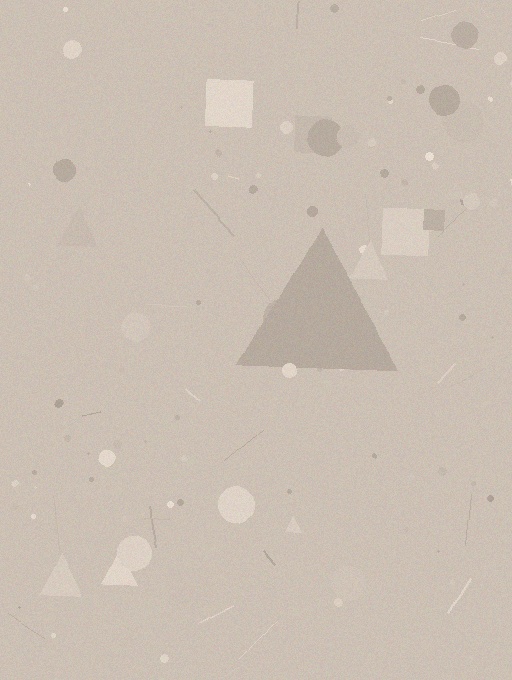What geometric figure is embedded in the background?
A triangle is embedded in the background.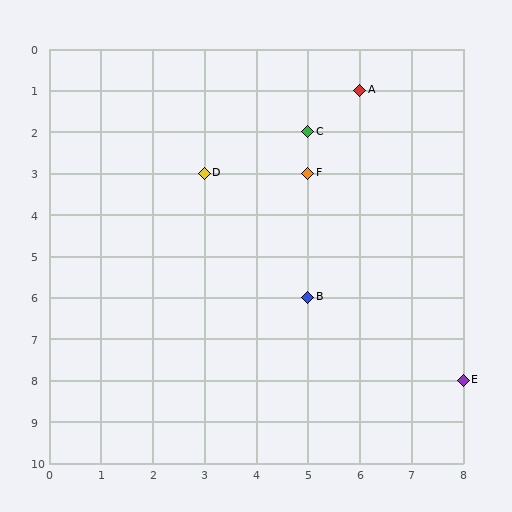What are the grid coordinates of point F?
Point F is at grid coordinates (5, 3).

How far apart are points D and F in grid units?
Points D and F are 2 columns apart.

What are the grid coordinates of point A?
Point A is at grid coordinates (6, 1).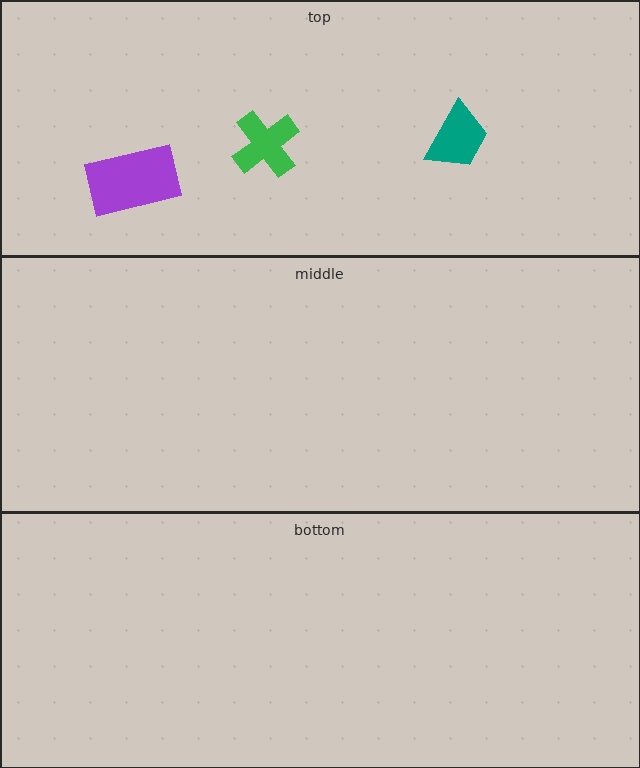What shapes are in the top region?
The teal trapezoid, the purple rectangle, the green cross.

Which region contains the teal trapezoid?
The top region.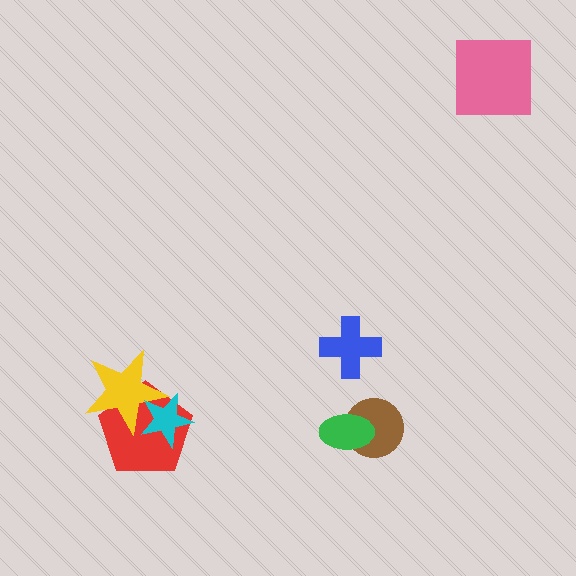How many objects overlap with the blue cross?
0 objects overlap with the blue cross.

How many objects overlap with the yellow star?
2 objects overlap with the yellow star.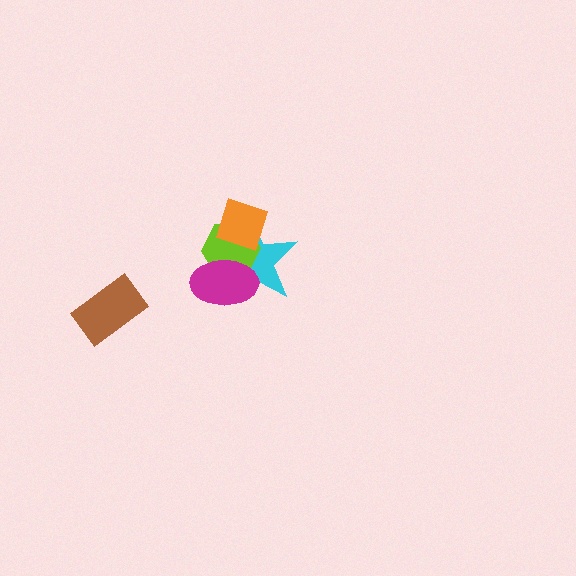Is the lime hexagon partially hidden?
Yes, it is partially covered by another shape.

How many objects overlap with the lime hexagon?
3 objects overlap with the lime hexagon.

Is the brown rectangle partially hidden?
No, no other shape covers it.